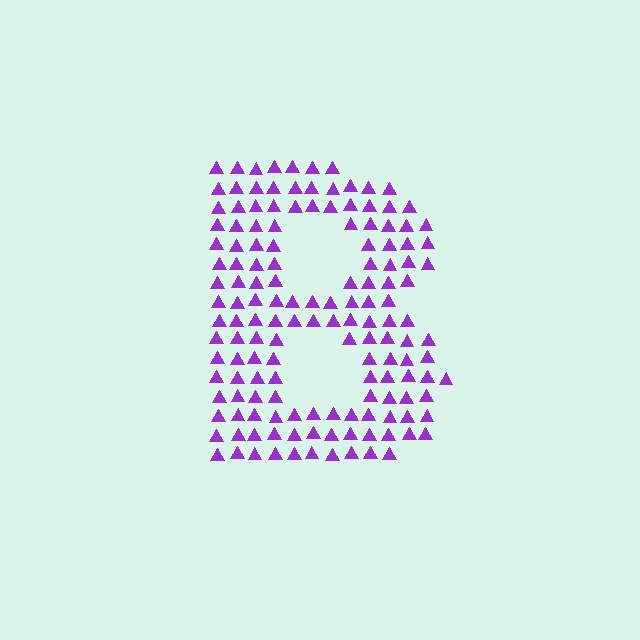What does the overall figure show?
The overall figure shows the letter B.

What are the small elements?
The small elements are triangles.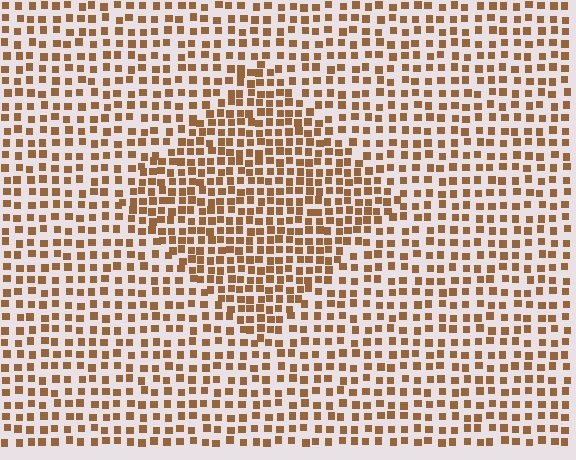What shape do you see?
I see a diamond.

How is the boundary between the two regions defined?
The boundary is defined by a change in element density (approximately 1.6x ratio). All elements are the same color, size, and shape.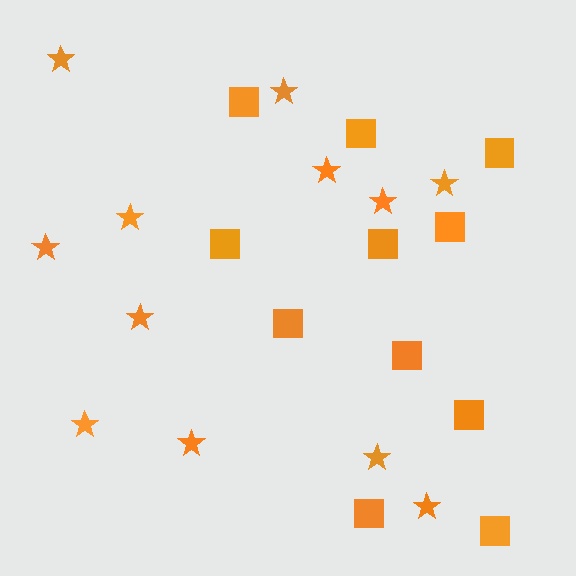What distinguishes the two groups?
There are 2 groups: one group of squares (11) and one group of stars (12).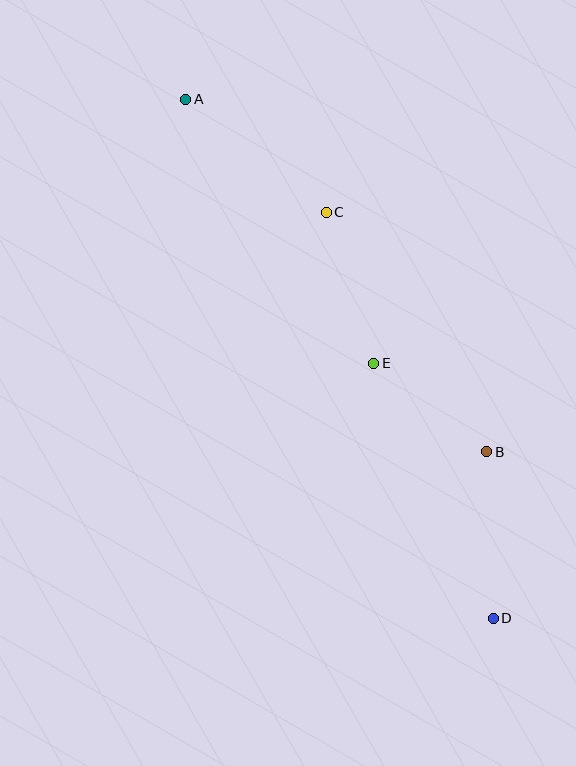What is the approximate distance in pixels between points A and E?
The distance between A and E is approximately 324 pixels.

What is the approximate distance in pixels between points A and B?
The distance between A and B is approximately 464 pixels.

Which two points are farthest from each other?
Points A and D are farthest from each other.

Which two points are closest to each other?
Points B and E are closest to each other.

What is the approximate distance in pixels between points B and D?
The distance between B and D is approximately 167 pixels.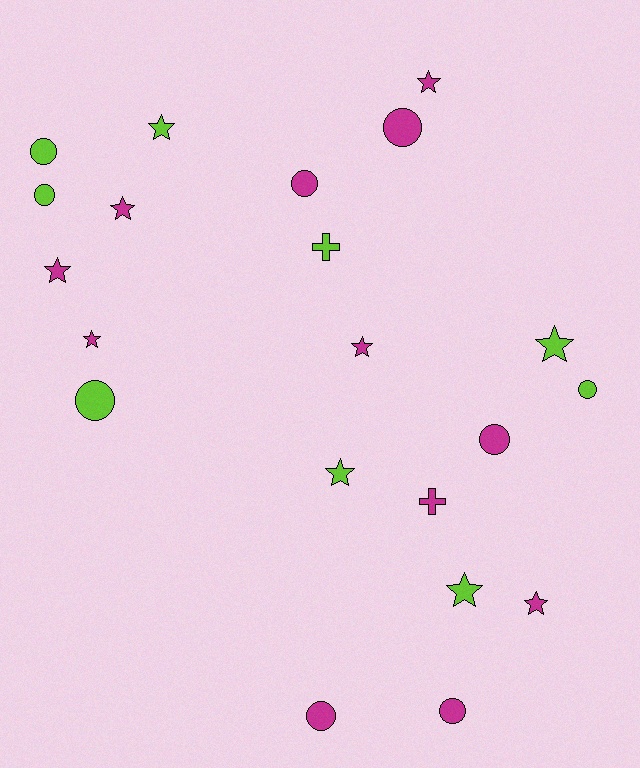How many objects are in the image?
There are 21 objects.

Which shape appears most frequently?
Star, with 10 objects.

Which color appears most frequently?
Magenta, with 12 objects.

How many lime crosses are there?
There is 1 lime cross.